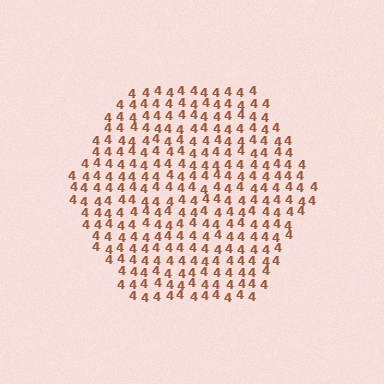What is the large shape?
The large shape is a hexagon.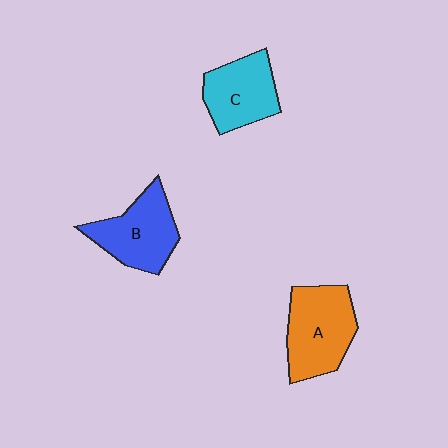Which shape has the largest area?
Shape A (orange).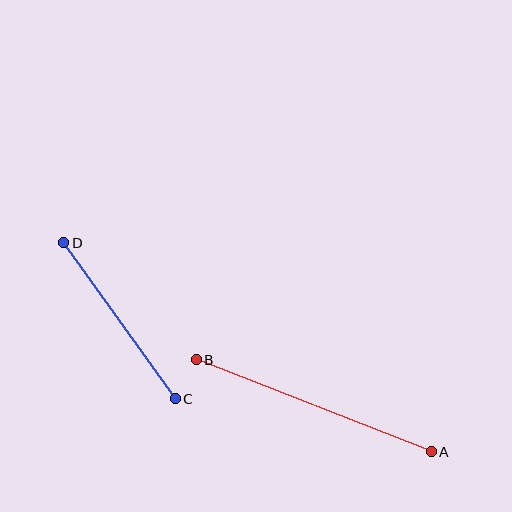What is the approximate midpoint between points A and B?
The midpoint is at approximately (314, 406) pixels.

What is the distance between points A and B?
The distance is approximately 252 pixels.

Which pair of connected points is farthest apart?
Points A and B are farthest apart.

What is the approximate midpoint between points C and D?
The midpoint is at approximately (119, 321) pixels.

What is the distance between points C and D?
The distance is approximately 192 pixels.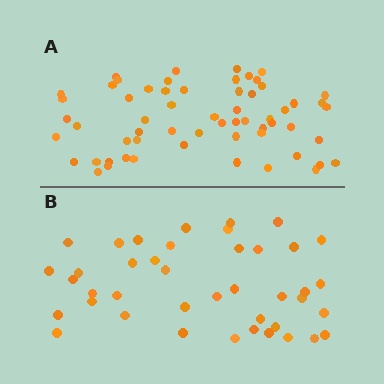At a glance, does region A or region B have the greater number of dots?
Region A (the top region) has more dots.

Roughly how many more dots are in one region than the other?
Region A has approximately 20 more dots than region B.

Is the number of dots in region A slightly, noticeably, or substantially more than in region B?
Region A has substantially more. The ratio is roughly 1.5 to 1.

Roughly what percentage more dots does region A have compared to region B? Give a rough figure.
About 45% more.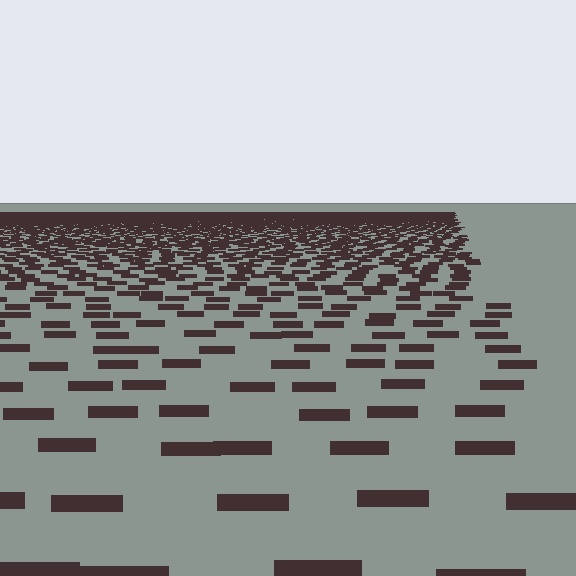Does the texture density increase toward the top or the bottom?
Density increases toward the top.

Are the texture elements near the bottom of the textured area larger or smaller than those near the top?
Larger. Near the bottom, elements are closer to the viewer and appear at a bigger on-screen size.